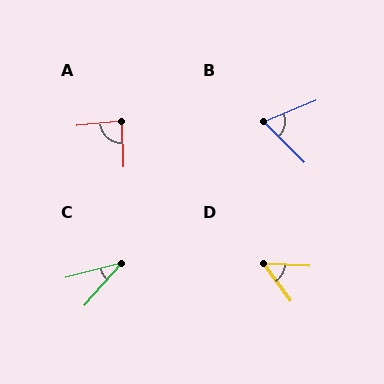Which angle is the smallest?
C, at approximately 34 degrees.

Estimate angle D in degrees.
Approximately 51 degrees.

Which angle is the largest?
A, at approximately 87 degrees.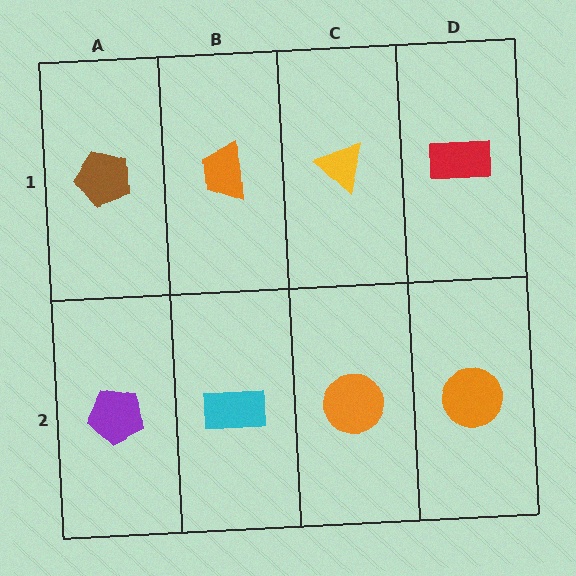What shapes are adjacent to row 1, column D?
An orange circle (row 2, column D), a yellow triangle (row 1, column C).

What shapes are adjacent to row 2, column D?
A red rectangle (row 1, column D), an orange circle (row 2, column C).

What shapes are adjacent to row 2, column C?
A yellow triangle (row 1, column C), a cyan rectangle (row 2, column B), an orange circle (row 2, column D).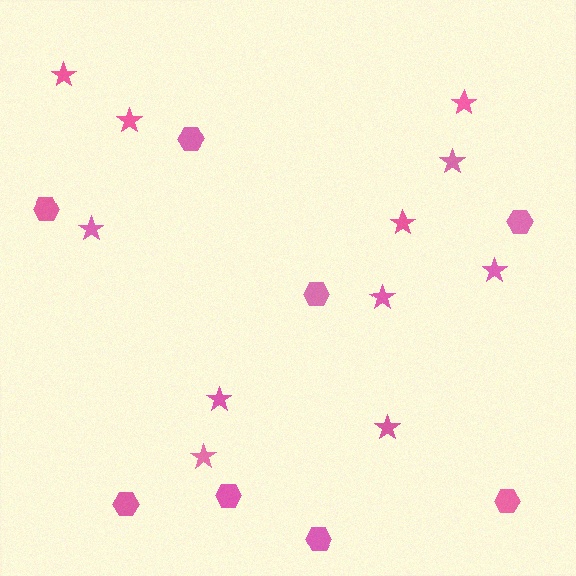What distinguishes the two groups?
There are 2 groups: one group of stars (11) and one group of hexagons (8).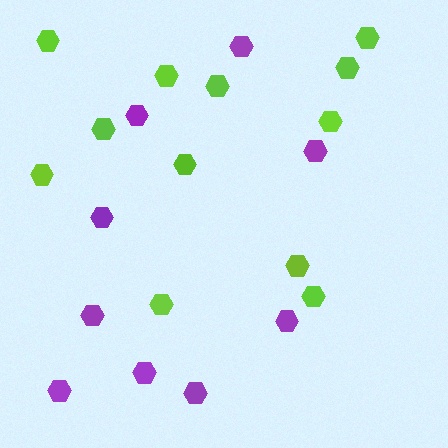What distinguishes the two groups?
There are 2 groups: one group of purple hexagons (9) and one group of lime hexagons (12).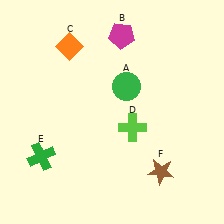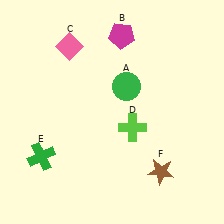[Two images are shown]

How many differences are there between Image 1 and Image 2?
There is 1 difference between the two images.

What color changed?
The diamond (C) changed from orange in Image 1 to pink in Image 2.